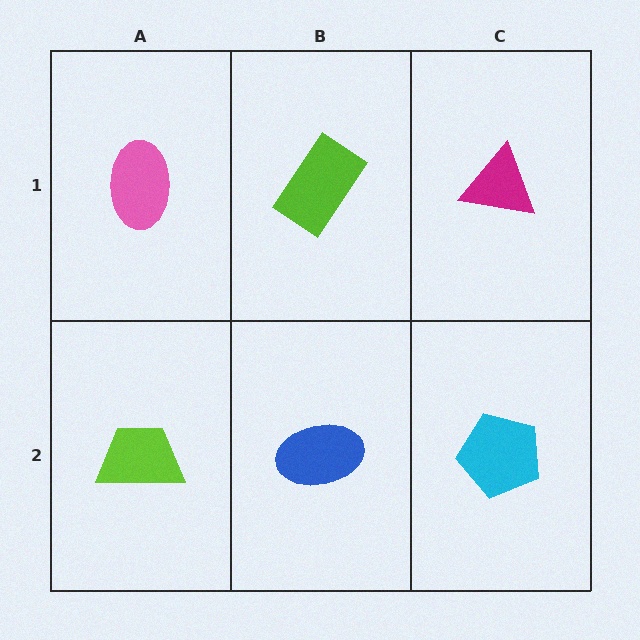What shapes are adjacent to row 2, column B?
A lime rectangle (row 1, column B), a lime trapezoid (row 2, column A), a cyan pentagon (row 2, column C).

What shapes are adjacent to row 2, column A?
A pink ellipse (row 1, column A), a blue ellipse (row 2, column B).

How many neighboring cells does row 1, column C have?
2.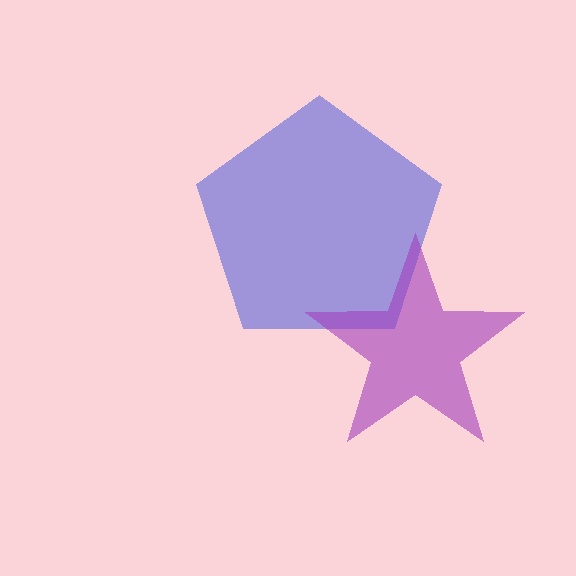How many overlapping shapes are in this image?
There are 2 overlapping shapes in the image.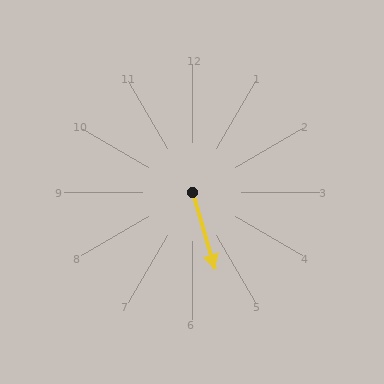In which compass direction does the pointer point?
South.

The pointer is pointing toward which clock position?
Roughly 5 o'clock.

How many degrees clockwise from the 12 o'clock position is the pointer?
Approximately 163 degrees.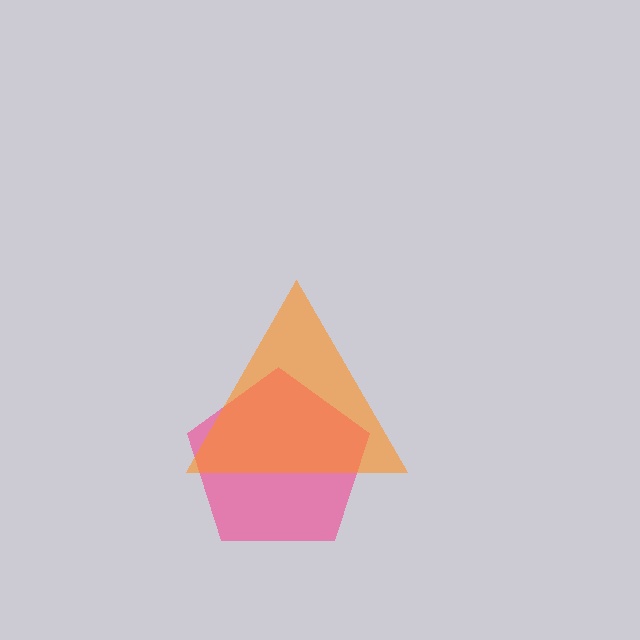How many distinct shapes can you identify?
There are 2 distinct shapes: a pink pentagon, an orange triangle.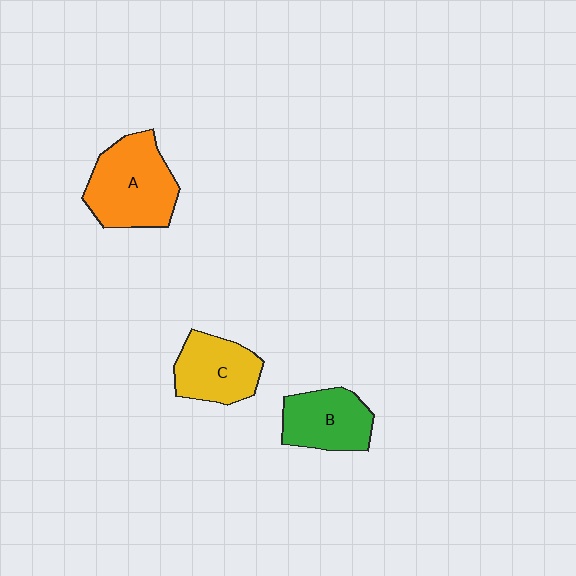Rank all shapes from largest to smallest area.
From largest to smallest: A (orange), B (green), C (yellow).